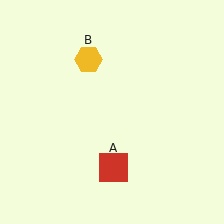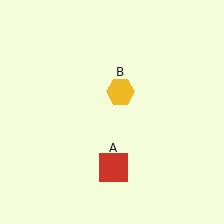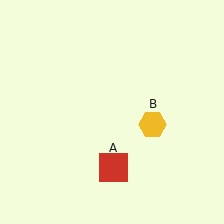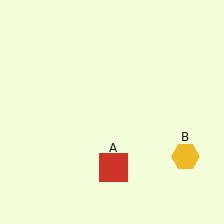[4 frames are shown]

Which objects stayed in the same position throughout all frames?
Red square (object A) remained stationary.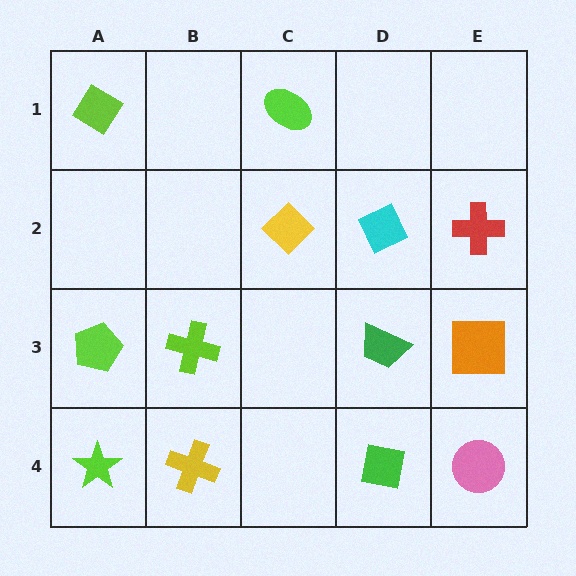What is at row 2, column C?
A yellow diamond.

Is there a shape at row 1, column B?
No, that cell is empty.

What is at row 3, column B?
A lime cross.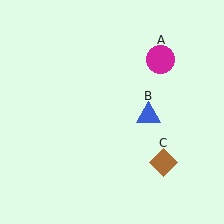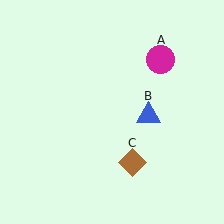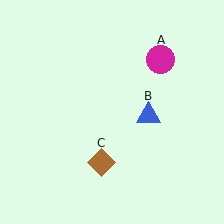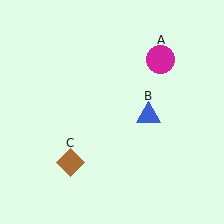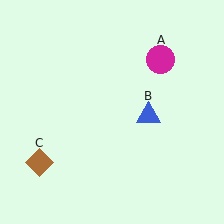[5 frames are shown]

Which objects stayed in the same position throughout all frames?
Magenta circle (object A) and blue triangle (object B) remained stationary.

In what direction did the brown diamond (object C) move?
The brown diamond (object C) moved left.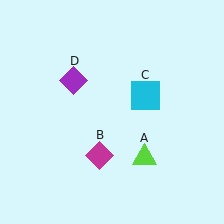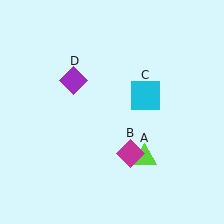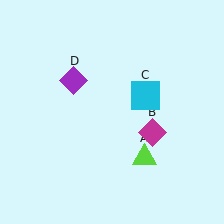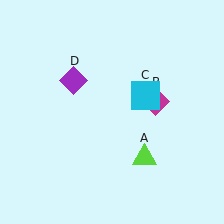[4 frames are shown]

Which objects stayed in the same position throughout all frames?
Lime triangle (object A) and cyan square (object C) and purple diamond (object D) remained stationary.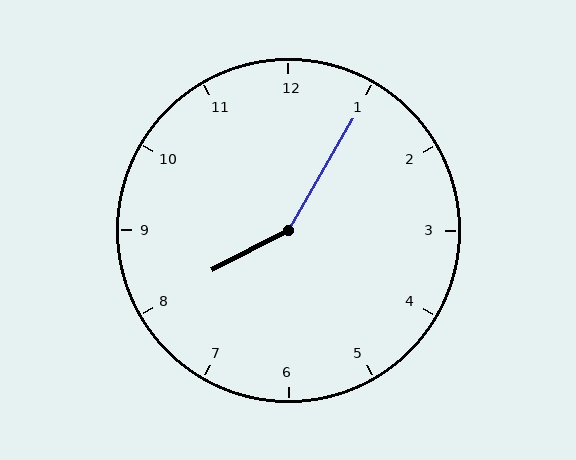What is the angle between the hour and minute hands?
Approximately 148 degrees.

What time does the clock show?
8:05.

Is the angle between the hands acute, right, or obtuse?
It is obtuse.